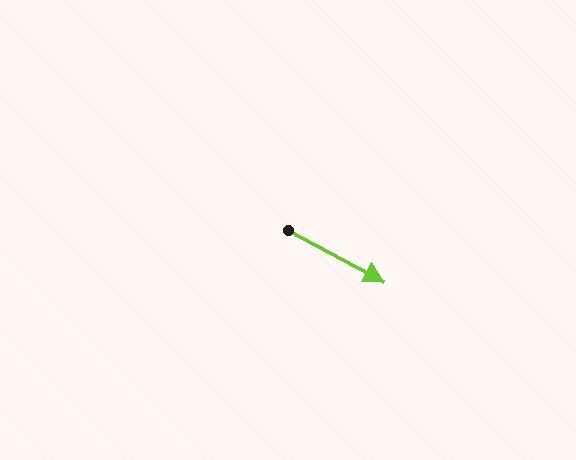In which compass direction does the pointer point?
Southeast.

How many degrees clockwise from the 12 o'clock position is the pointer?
Approximately 118 degrees.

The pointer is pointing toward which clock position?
Roughly 4 o'clock.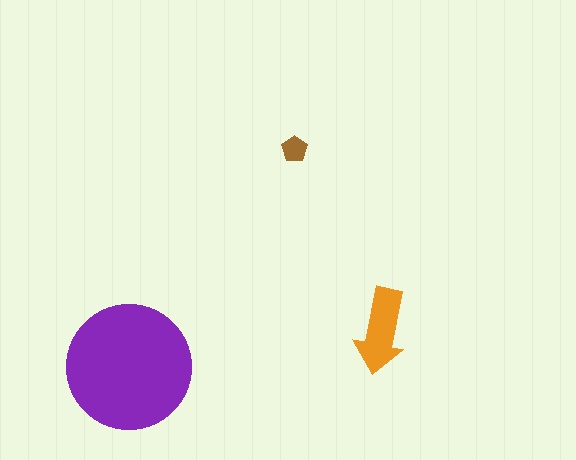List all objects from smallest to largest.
The brown pentagon, the orange arrow, the purple circle.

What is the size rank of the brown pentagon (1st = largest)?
3rd.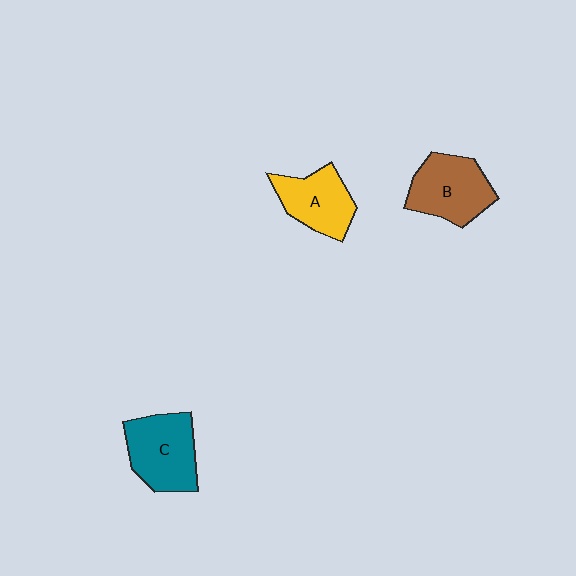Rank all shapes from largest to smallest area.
From largest to smallest: C (teal), B (brown), A (yellow).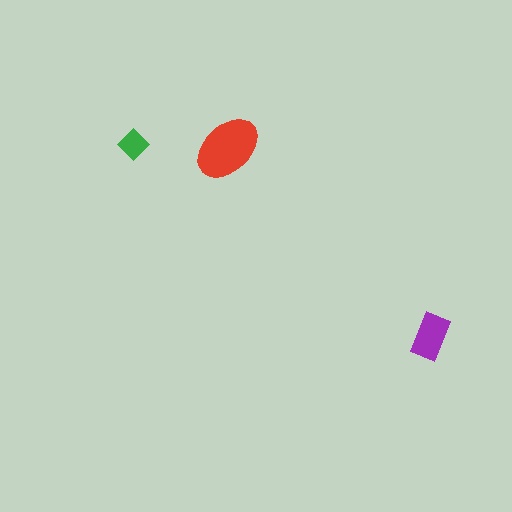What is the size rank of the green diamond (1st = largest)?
3rd.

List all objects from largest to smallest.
The red ellipse, the purple rectangle, the green diamond.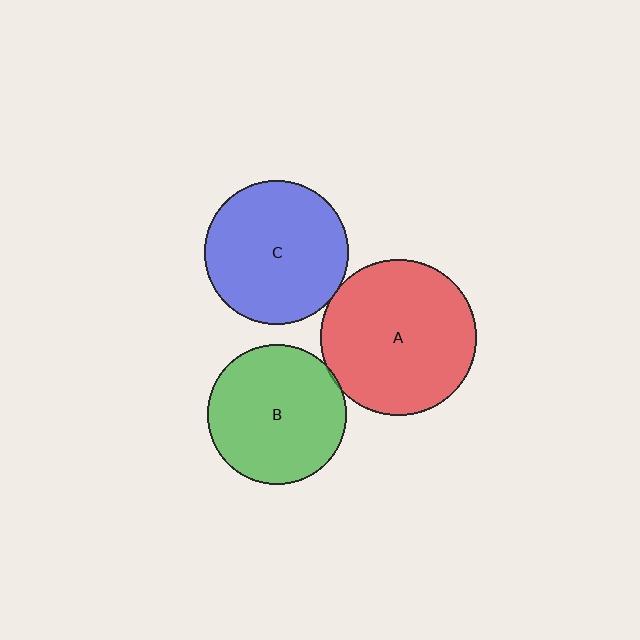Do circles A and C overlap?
Yes.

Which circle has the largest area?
Circle A (red).